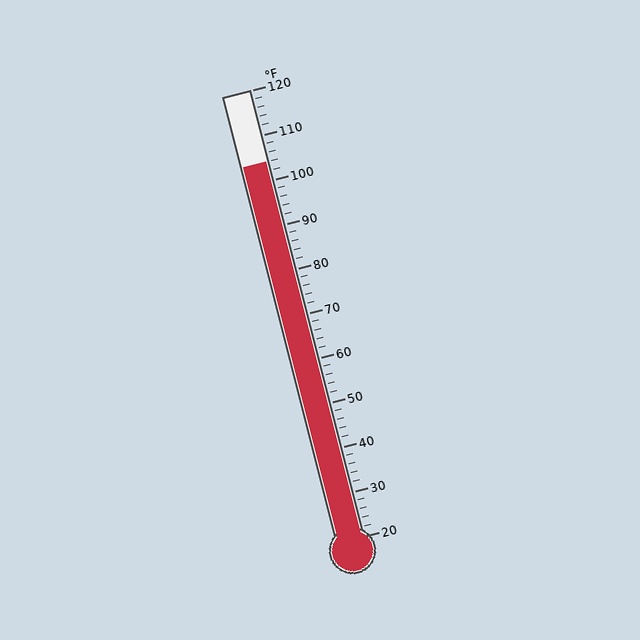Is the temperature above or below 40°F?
The temperature is above 40°F.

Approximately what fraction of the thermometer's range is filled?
The thermometer is filled to approximately 85% of its range.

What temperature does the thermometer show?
The thermometer shows approximately 104°F.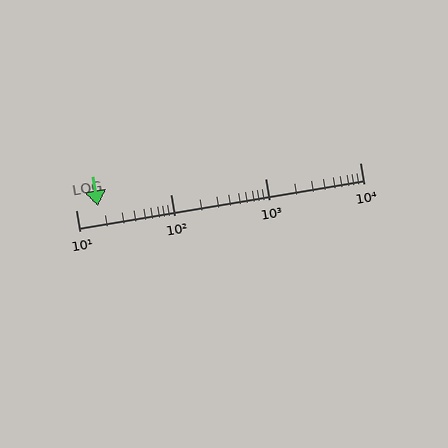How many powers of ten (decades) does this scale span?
The scale spans 3 decades, from 10 to 10000.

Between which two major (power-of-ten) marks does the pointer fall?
The pointer is between 10 and 100.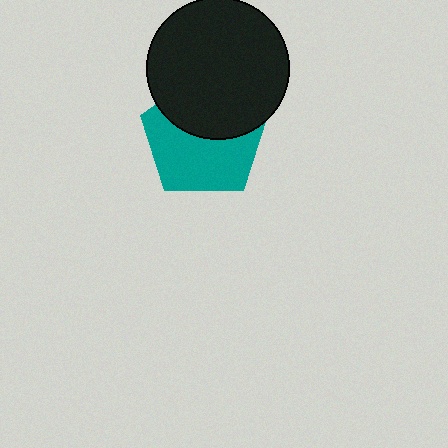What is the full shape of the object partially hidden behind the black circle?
The partially hidden object is a teal pentagon.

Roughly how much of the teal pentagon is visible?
About half of it is visible (roughly 57%).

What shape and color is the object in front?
The object in front is a black circle.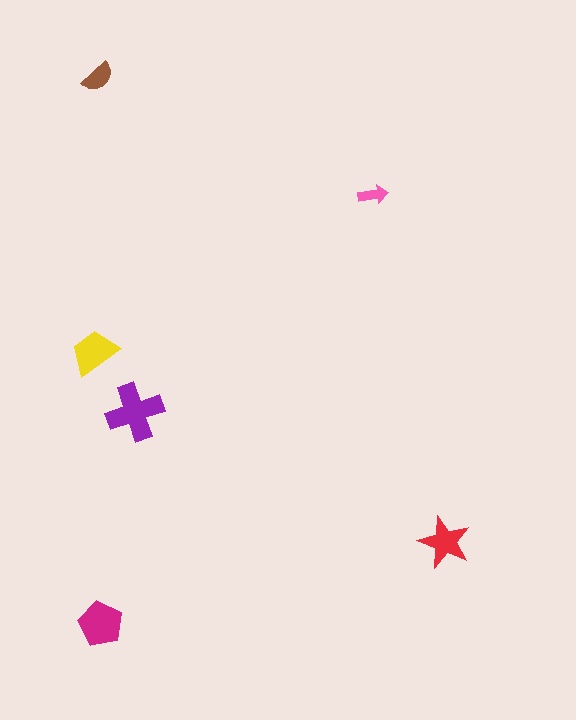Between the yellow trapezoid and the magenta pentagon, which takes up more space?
The magenta pentagon.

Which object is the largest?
The purple cross.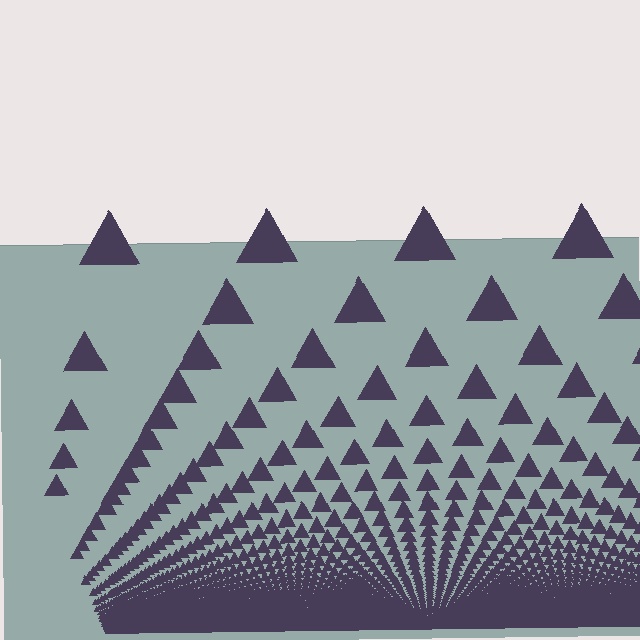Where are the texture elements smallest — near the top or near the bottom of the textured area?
Near the bottom.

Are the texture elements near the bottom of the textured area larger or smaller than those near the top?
Smaller. The gradient is inverted — elements near the bottom are smaller and denser.